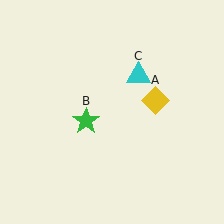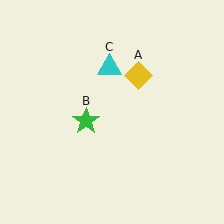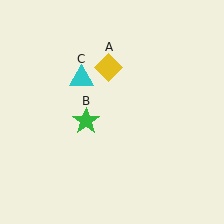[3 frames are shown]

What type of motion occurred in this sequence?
The yellow diamond (object A), cyan triangle (object C) rotated counterclockwise around the center of the scene.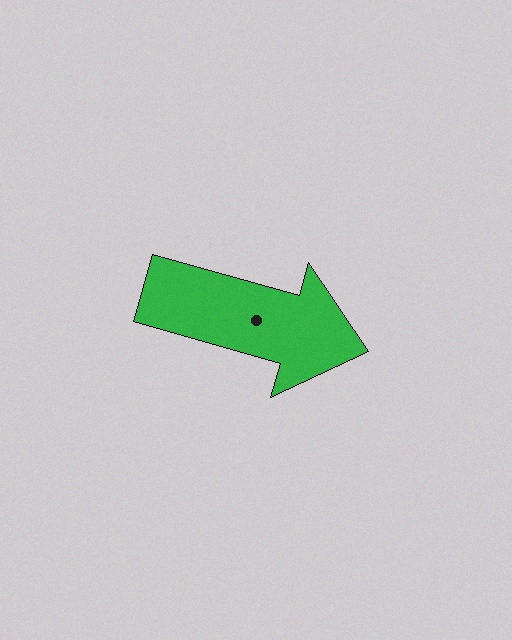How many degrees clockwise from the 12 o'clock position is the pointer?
Approximately 106 degrees.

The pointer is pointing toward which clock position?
Roughly 4 o'clock.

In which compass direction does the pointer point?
East.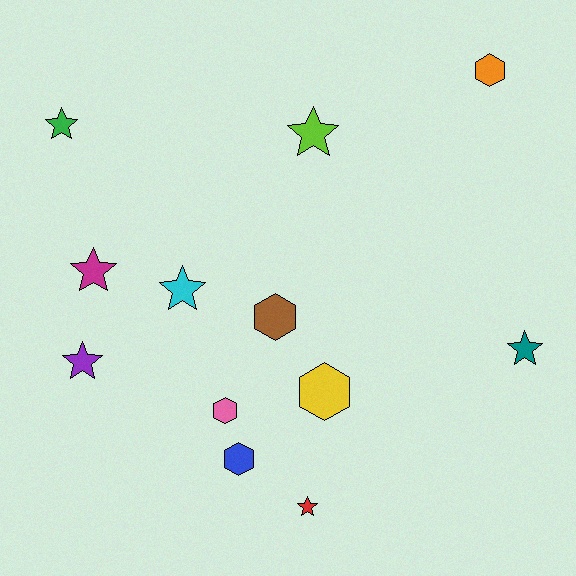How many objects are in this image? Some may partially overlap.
There are 12 objects.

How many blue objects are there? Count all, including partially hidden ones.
There is 1 blue object.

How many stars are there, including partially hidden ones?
There are 7 stars.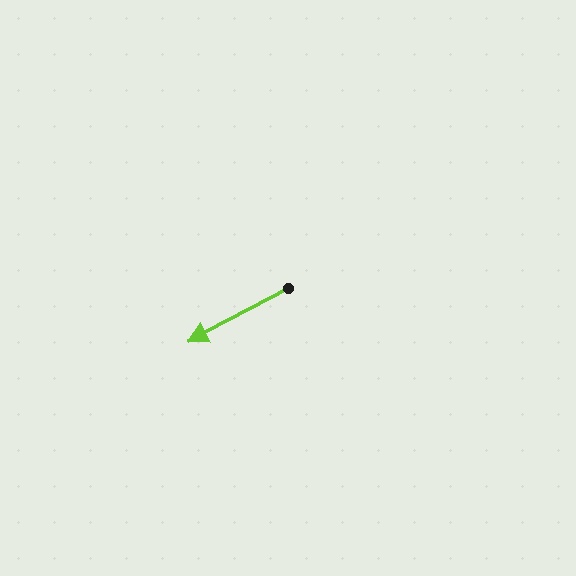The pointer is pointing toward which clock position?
Roughly 8 o'clock.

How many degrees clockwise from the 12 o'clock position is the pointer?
Approximately 242 degrees.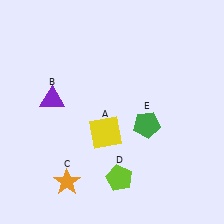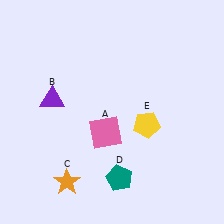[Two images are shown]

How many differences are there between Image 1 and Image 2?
There are 3 differences between the two images.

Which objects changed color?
A changed from yellow to pink. D changed from lime to teal. E changed from green to yellow.